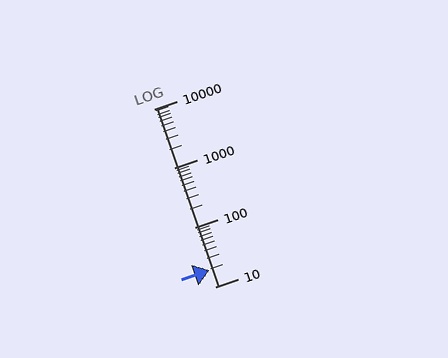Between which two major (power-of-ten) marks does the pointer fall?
The pointer is between 10 and 100.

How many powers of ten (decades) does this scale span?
The scale spans 3 decades, from 10 to 10000.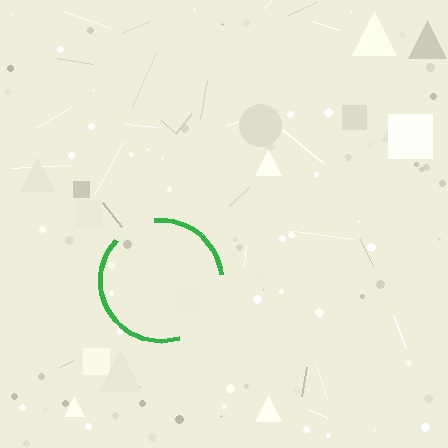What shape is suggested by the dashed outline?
The dashed outline suggests a circle.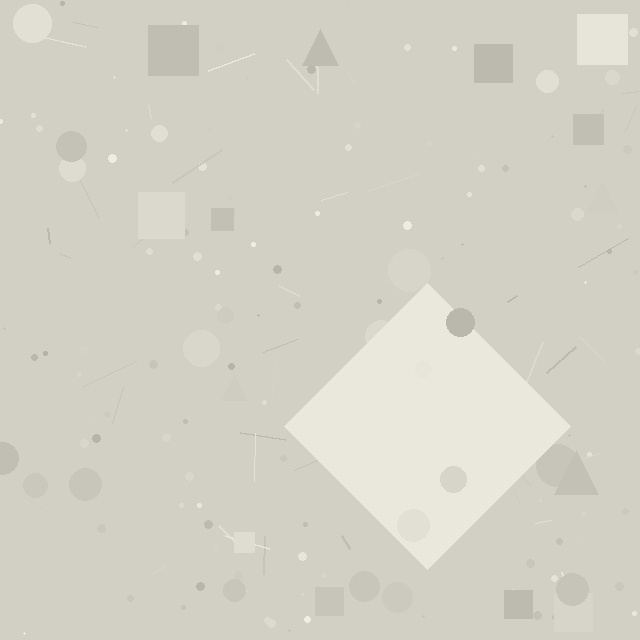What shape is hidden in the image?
A diamond is hidden in the image.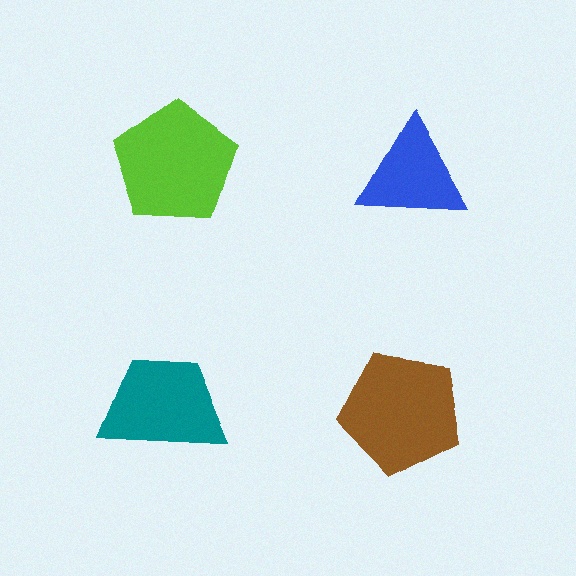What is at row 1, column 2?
A blue triangle.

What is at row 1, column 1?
A lime pentagon.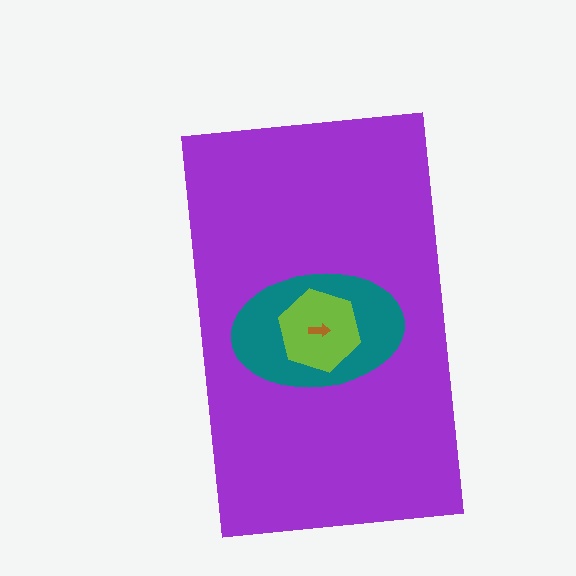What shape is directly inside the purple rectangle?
The teal ellipse.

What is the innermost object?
The brown arrow.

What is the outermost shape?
The purple rectangle.